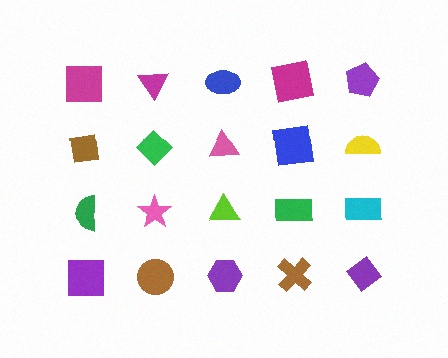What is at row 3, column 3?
A lime triangle.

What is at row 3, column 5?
A cyan rectangle.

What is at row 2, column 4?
A blue square.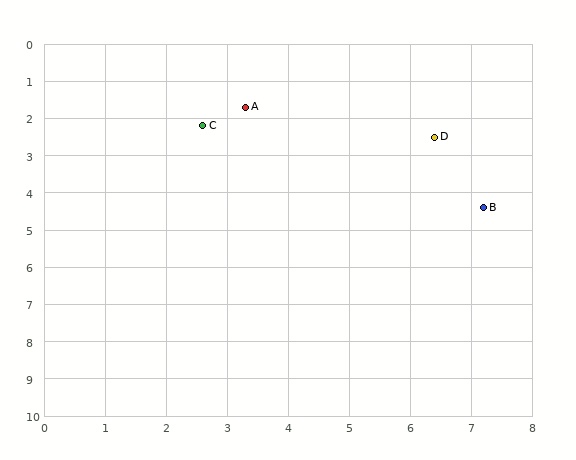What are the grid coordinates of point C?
Point C is at approximately (2.6, 2.2).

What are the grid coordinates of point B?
Point B is at approximately (7.2, 4.4).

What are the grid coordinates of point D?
Point D is at approximately (6.4, 2.5).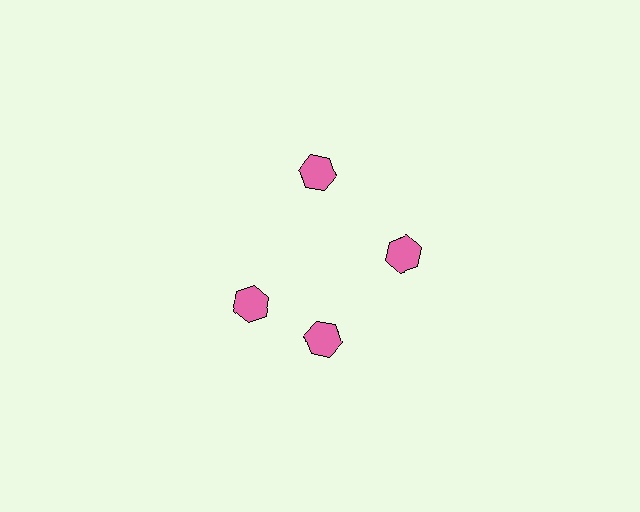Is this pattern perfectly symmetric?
No. The 4 pink hexagons are arranged in a ring, but one element near the 9 o'clock position is rotated out of alignment along the ring, breaking the 4-fold rotational symmetry.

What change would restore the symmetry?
The symmetry would be restored by rotating it back into even spacing with its neighbors so that all 4 hexagons sit at equal angles and equal distance from the center.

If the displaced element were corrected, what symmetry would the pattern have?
It would have 4-fold rotational symmetry — the pattern would map onto itself every 90 degrees.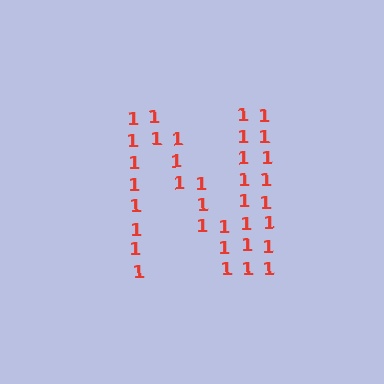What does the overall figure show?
The overall figure shows the letter N.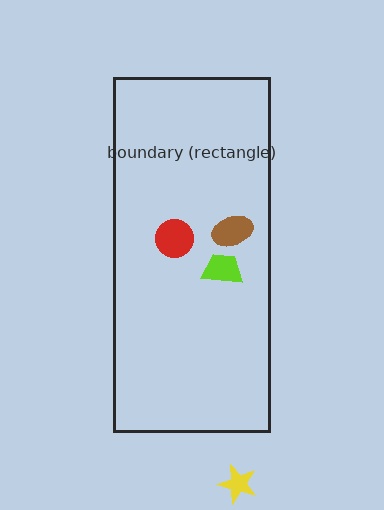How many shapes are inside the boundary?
3 inside, 1 outside.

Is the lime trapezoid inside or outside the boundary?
Inside.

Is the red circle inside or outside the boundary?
Inside.